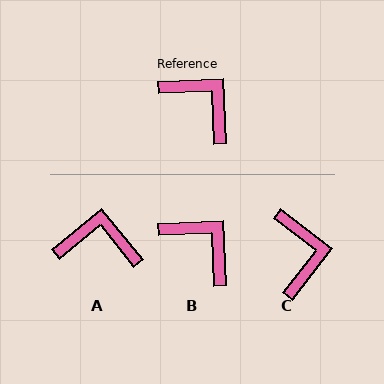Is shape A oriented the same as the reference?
No, it is off by about 36 degrees.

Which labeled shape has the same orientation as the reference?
B.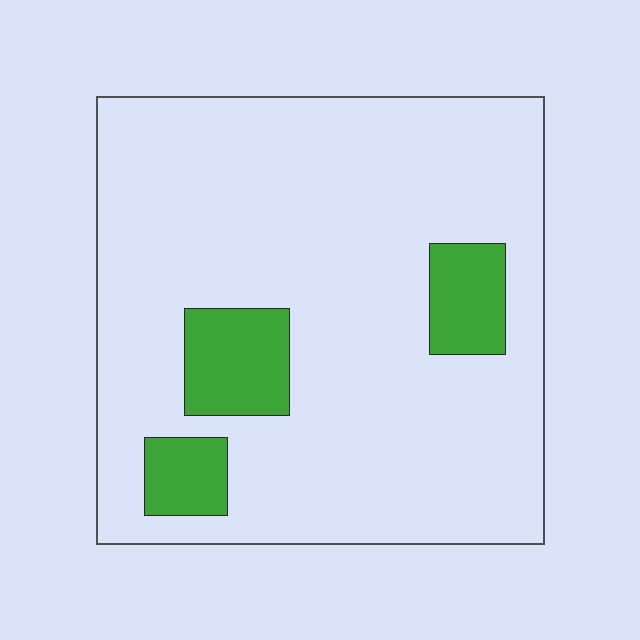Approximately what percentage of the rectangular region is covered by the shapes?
Approximately 15%.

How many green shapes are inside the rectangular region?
3.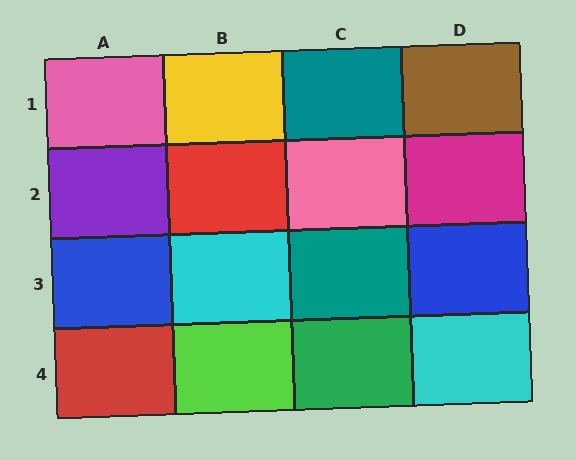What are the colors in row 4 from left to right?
Red, lime, green, cyan.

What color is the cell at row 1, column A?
Pink.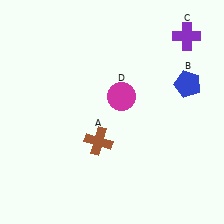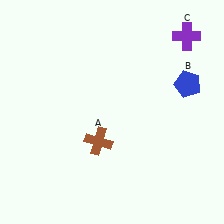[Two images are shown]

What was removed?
The magenta circle (D) was removed in Image 2.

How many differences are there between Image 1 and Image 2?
There is 1 difference between the two images.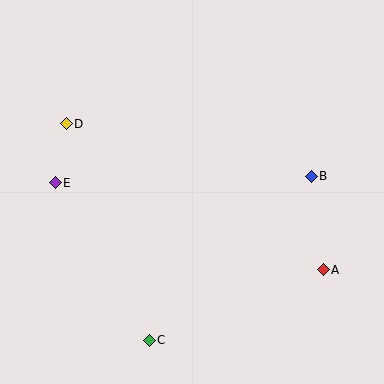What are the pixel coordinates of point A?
Point A is at (323, 270).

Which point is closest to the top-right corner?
Point B is closest to the top-right corner.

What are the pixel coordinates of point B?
Point B is at (311, 176).